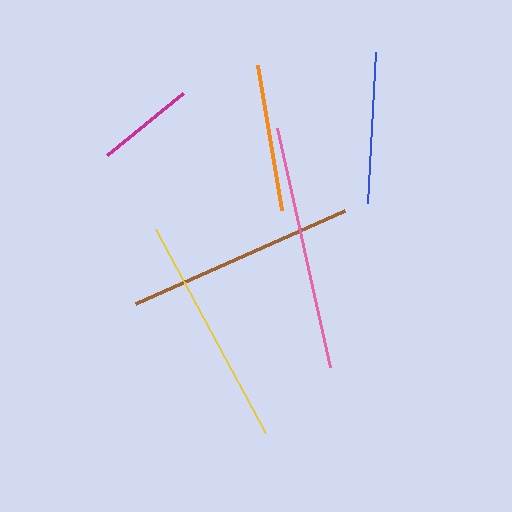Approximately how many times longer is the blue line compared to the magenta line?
The blue line is approximately 1.5 times the length of the magenta line.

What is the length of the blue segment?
The blue segment is approximately 152 pixels long.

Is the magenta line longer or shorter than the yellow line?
The yellow line is longer than the magenta line.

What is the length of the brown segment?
The brown segment is approximately 229 pixels long.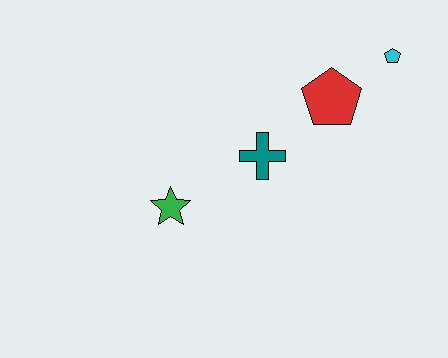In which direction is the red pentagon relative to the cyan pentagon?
The red pentagon is to the left of the cyan pentagon.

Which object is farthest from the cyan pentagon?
The green star is farthest from the cyan pentagon.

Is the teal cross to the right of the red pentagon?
No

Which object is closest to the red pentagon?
The cyan pentagon is closest to the red pentagon.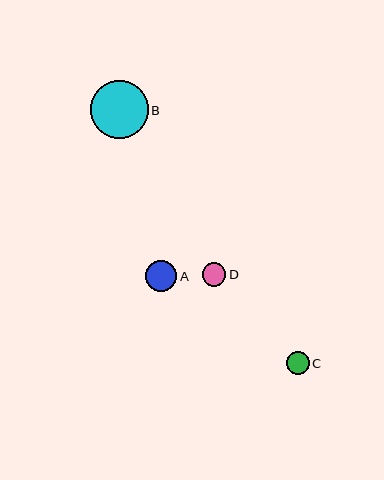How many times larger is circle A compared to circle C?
Circle A is approximately 1.3 times the size of circle C.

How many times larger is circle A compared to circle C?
Circle A is approximately 1.3 times the size of circle C.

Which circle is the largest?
Circle B is the largest with a size of approximately 58 pixels.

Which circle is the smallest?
Circle C is the smallest with a size of approximately 23 pixels.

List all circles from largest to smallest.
From largest to smallest: B, A, D, C.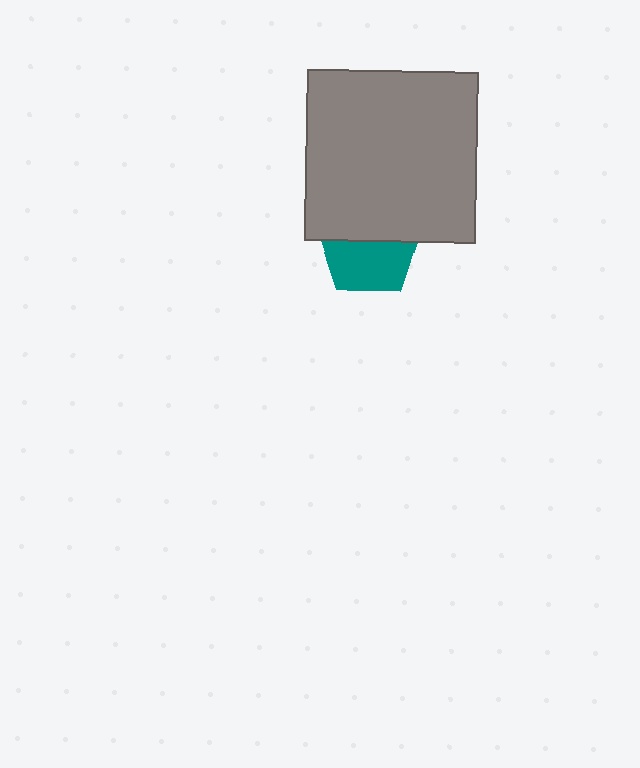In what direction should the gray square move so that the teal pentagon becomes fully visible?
The gray square should move up. That is the shortest direction to clear the overlap and leave the teal pentagon fully visible.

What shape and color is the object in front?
The object in front is a gray square.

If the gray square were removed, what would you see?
You would see the complete teal pentagon.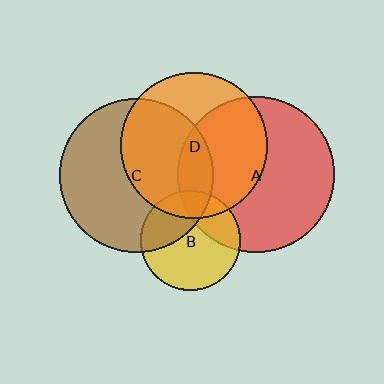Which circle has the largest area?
Circle A (red).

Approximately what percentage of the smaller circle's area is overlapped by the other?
Approximately 15%.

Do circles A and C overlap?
Yes.